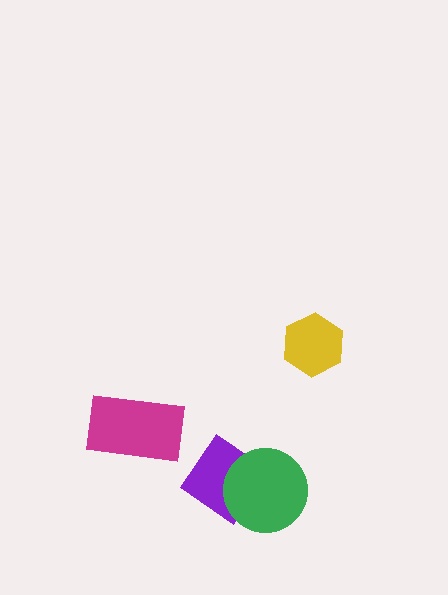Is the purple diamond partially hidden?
Yes, it is partially covered by another shape.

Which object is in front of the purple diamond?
The green circle is in front of the purple diamond.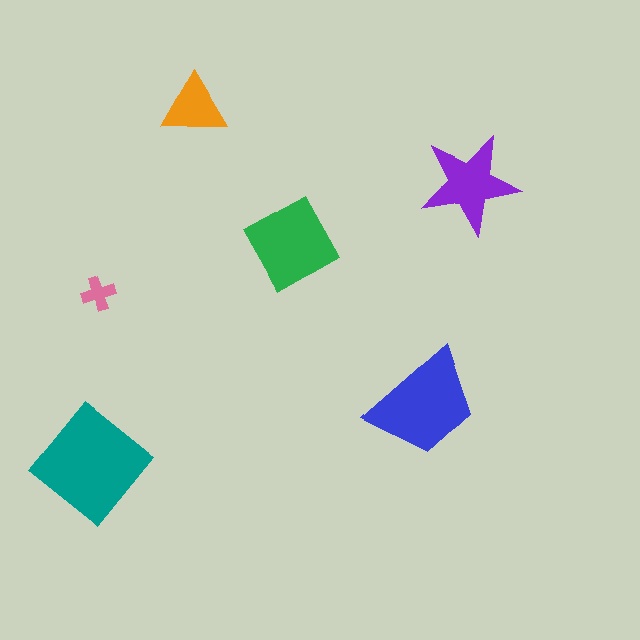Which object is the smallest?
The pink cross.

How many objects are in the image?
There are 6 objects in the image.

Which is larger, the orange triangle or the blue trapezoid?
The blue trapezoid.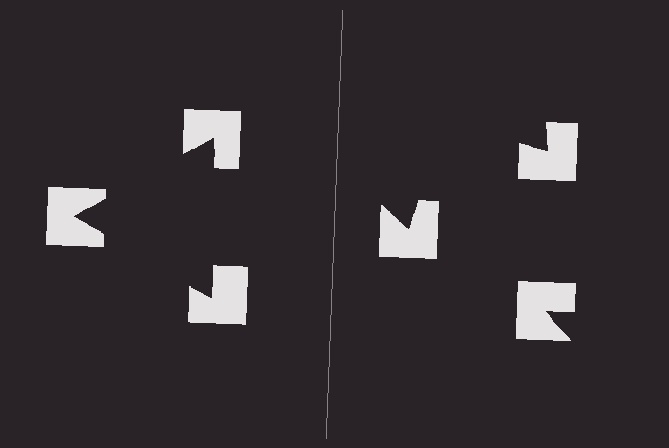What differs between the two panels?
The notched squares are positioned identically on both sides; only the wedge orientations differ. On the left they align to a triangle; on the right they are misaligned.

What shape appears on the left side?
An illusory triangle.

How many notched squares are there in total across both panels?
6 — 3 on each side.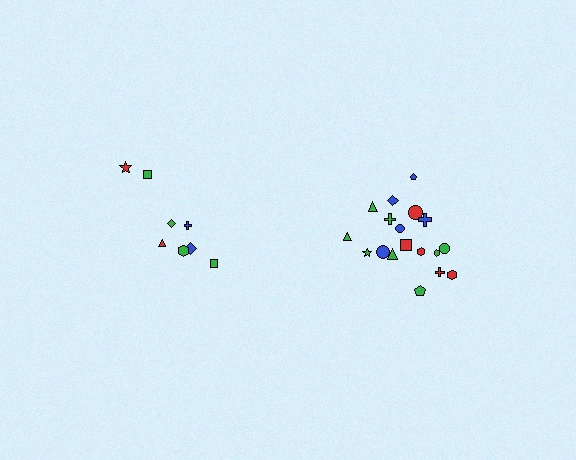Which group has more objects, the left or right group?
The right group.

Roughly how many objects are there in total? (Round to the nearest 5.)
Roughly 25 objects in total.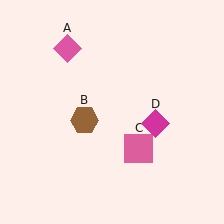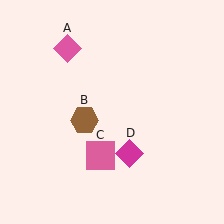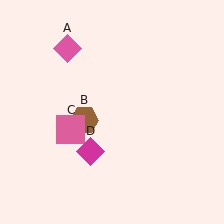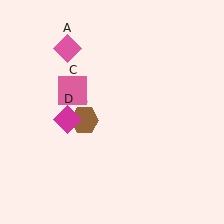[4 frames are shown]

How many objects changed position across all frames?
2 objects changed position: pink square (object C), magenta diamond (object D).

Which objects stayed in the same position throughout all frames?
Pink diamond (object A) and brown hexagon (object B) remained stationary.